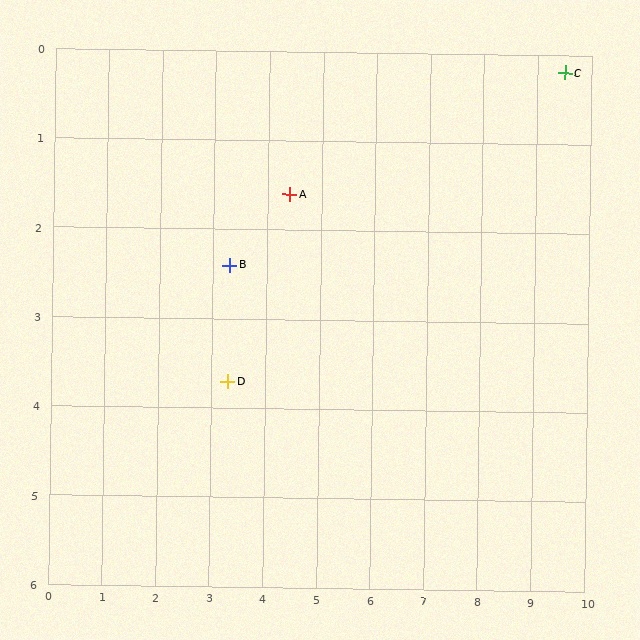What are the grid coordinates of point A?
Point A is at approximately (4.4, 1.6).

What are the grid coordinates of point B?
Point B is at approximately (3.3, 2.4).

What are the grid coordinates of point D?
Point D is at approximately (3.3, 3.7).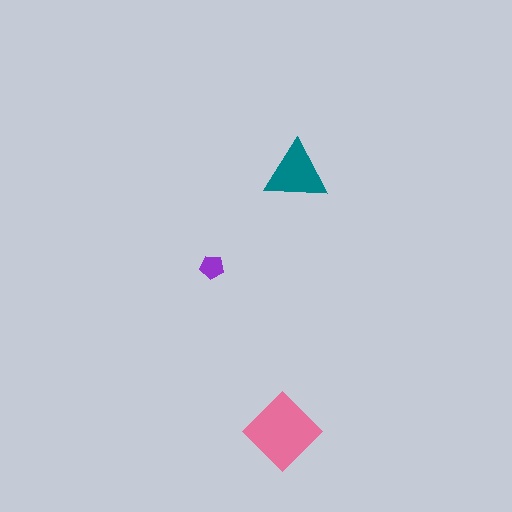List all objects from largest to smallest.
The pink diamond, the teal triangle, the purple pentagon.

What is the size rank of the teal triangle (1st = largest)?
2nd.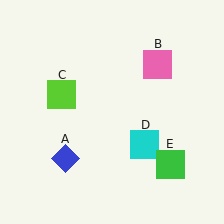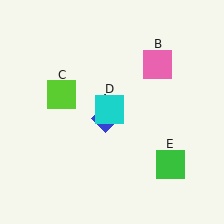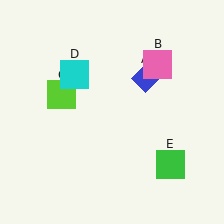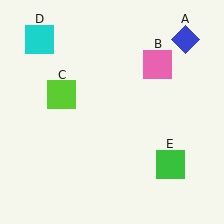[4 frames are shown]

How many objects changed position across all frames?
2 objects changed position: blue diamond (object A), cyan square (object D).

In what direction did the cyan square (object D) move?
The cyan square (object D) moved up and to the left.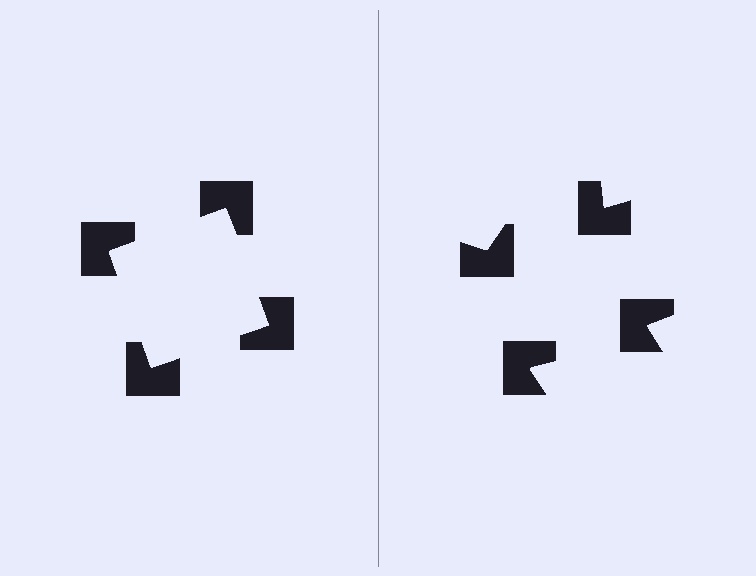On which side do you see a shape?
An illusory square appears on the left side. On the right side the wedge cuts are rotated, so no coherent shape forms.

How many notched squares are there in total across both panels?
8 — 4 on each side.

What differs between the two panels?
The notched squares are positioned identically on both sides; only the wedge orientations differ. On the left they align to a square; on the right they are misaligned.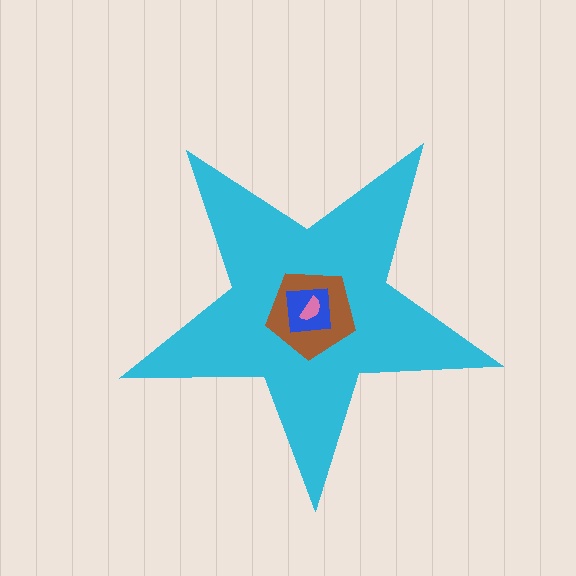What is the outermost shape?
The cyan star.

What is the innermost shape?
The pink semicircle.